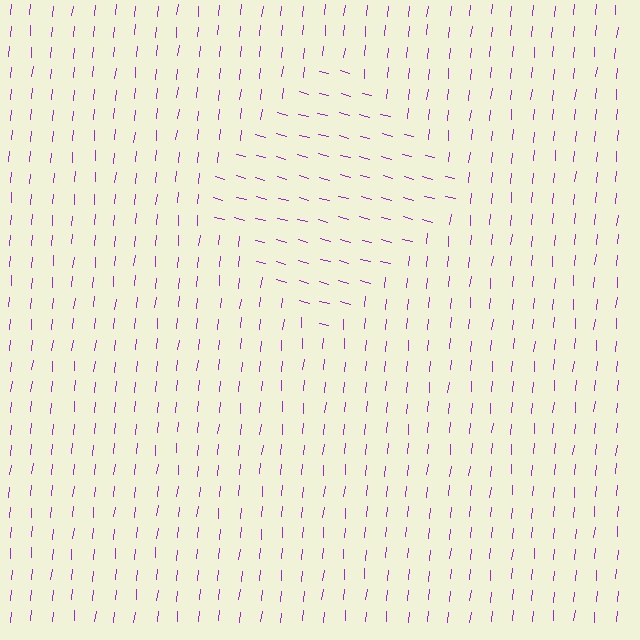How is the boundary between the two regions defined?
The boundary is defined purely by a change in line orientation (approximately 81 degrees difference). All lines are the same color and thickness.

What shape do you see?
I see a diamond.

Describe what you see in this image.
The image is filled with small purple line segments. A diamond region in the image has lines oriented differently from the surrounding lines, creating a visible texture boundary.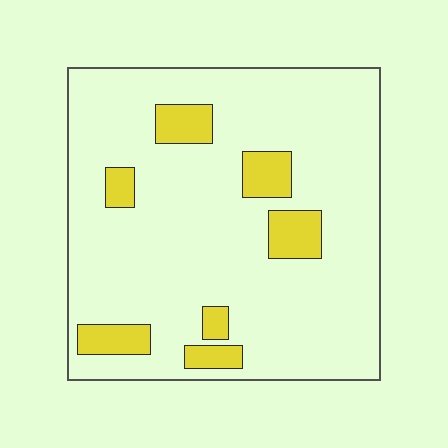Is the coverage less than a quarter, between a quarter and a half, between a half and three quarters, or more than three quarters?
Less than a quarter.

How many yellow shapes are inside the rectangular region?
7.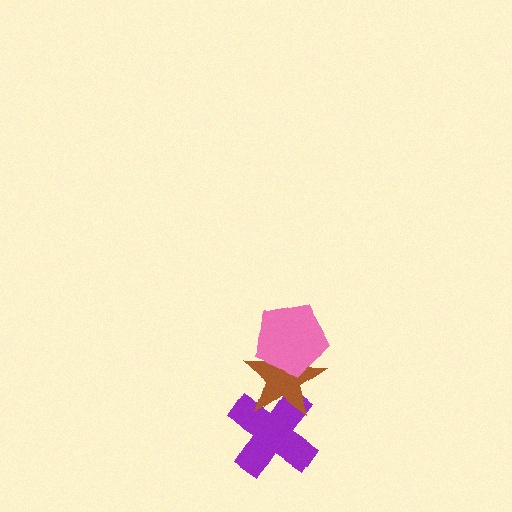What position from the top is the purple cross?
The purple cross is 3rd from the top.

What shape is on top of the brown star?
The pink pentagon is on top of the brown star.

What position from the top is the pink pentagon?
The pink pentagon is 1st from the top.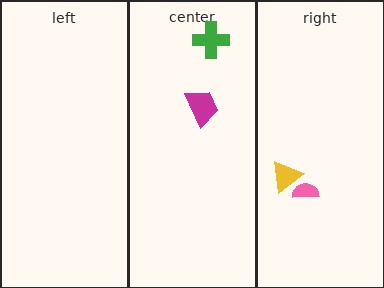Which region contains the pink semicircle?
The right region.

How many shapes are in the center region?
2.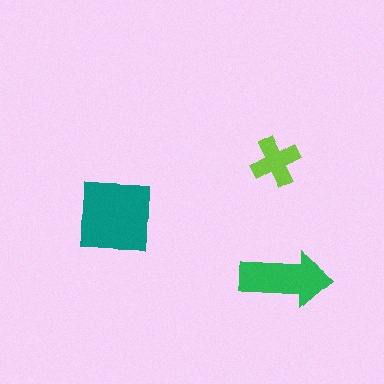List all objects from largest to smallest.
The teal square, the green arrow, the lime cross.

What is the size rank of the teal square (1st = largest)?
1st.